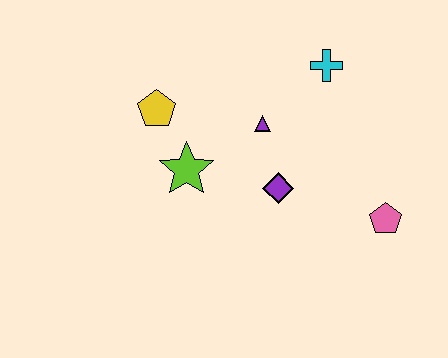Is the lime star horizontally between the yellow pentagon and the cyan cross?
Yes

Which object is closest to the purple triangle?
The purple diamond is closest to the purple triangle.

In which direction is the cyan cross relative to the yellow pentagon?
The cyan cross is to the right of the yellow pentagon.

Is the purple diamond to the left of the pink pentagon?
Yes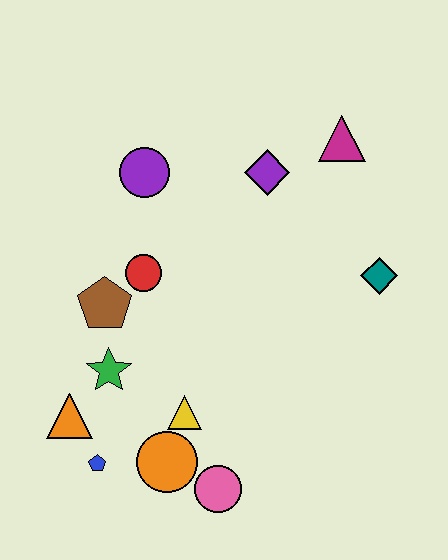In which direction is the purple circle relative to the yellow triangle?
The purple circle is above the yellow triangle.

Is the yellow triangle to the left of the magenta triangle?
Yes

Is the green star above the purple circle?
No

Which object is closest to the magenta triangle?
The purple diamond is closest to the magenta triangle.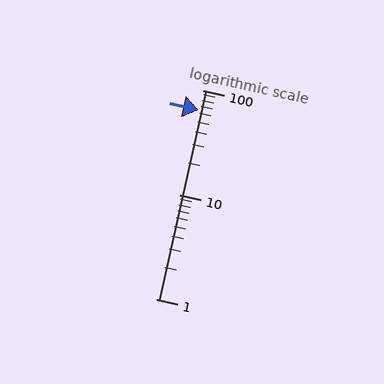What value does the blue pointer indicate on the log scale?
The pointer indicates approximately 65.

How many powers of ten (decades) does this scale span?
The scale spans 2 decades, from 1 to 100.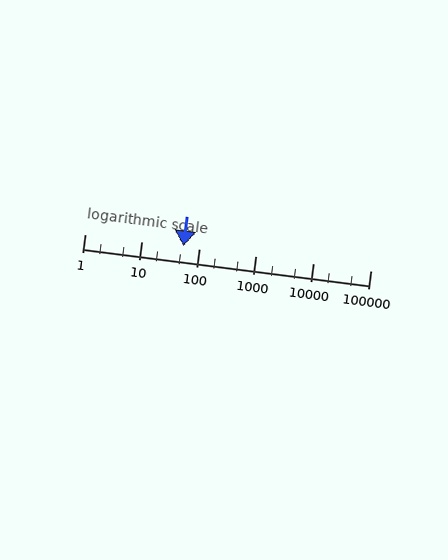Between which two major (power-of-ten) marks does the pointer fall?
The pointer is between 10 and 100.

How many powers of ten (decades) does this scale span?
The scale spans 5 decades, from 1 to 100000.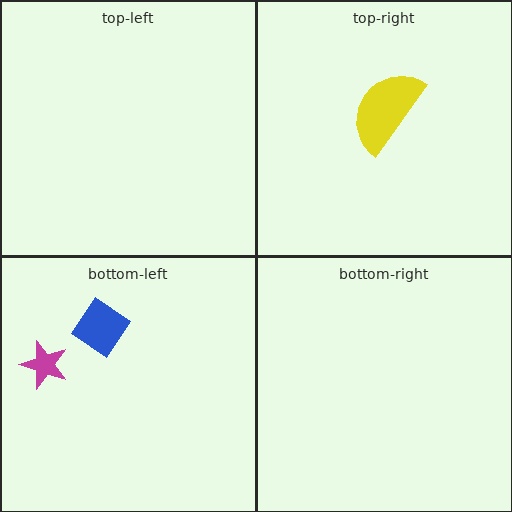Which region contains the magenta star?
The bottom-left region.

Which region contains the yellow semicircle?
The top-right region.